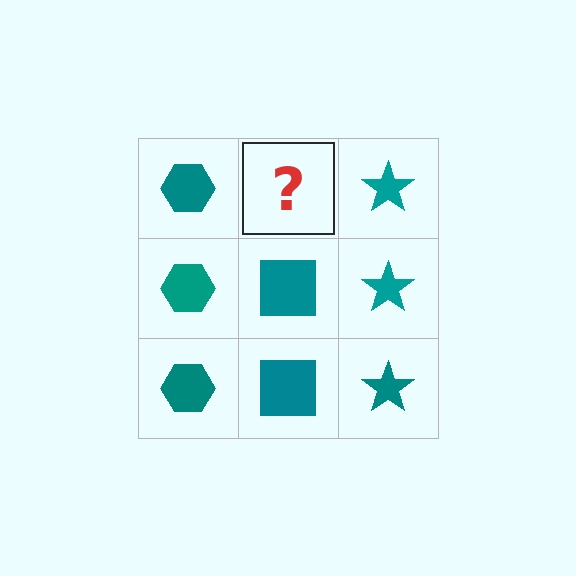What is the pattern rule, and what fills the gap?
The rule is that each column has a consistent shape. The gap should be filled with a teal square.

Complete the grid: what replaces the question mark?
The question mark should be replaced with a teal square.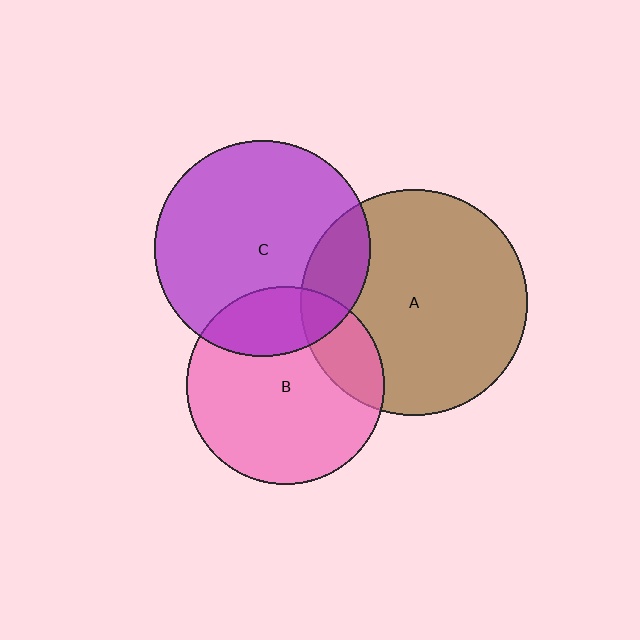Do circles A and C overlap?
Yes.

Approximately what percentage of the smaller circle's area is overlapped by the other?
Approximately 15%.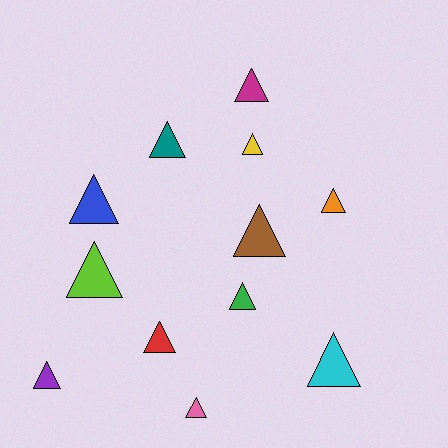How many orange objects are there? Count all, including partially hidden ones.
There is 1 orange object.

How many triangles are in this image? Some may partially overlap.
There are 12 triangles.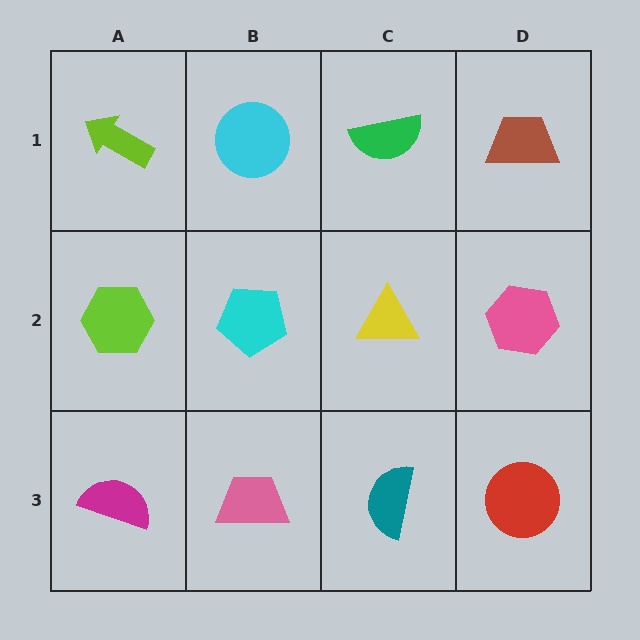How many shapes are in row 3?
4 shapes.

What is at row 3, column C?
A teal semicircle.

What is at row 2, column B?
A cyan pentagon.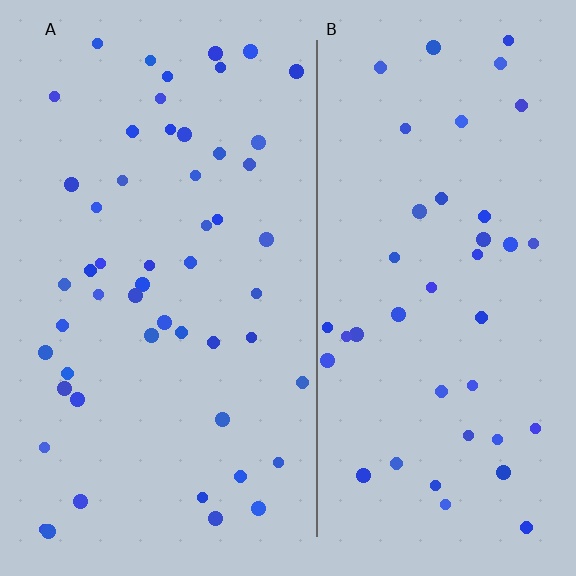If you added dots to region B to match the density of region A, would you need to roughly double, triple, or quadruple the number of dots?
Approximately double.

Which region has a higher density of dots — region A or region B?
A (the left).